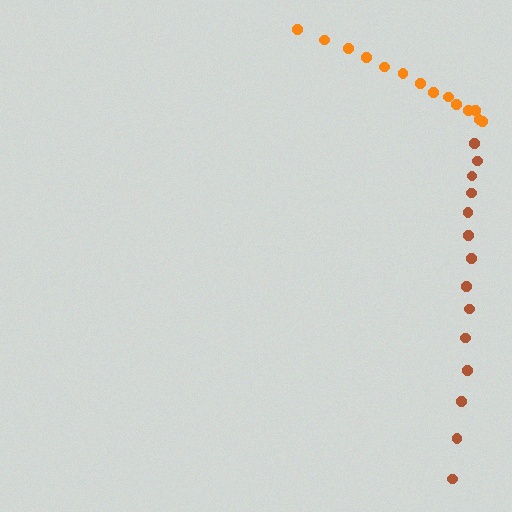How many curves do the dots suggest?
There are 2 distinct paths.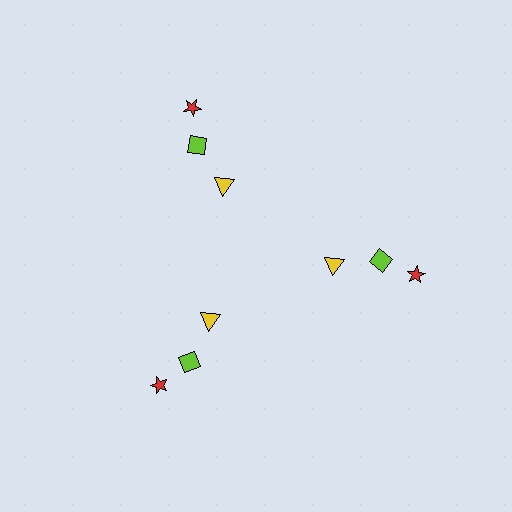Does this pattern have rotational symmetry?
Yes, this pattern has 3-fold rotational symmetry. It looks the same after rotating 120 degrees around the center.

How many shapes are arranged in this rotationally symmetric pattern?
There are 9 shapes, arranged in 3 groups of 3.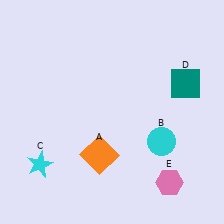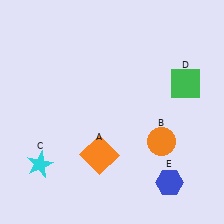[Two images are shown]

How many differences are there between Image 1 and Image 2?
There are 3 differences between the two images.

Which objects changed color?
B changed from cyan to orange. D changed from teal to green. E changed from pink to blue.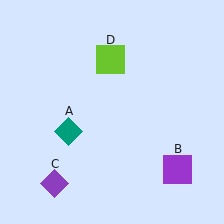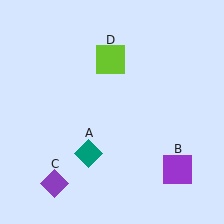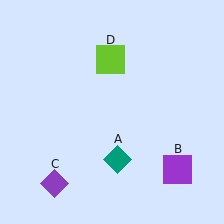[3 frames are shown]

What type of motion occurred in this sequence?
The teal diamond (object A) rotated counterclockwise around the center of the scene.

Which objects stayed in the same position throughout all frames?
Purple square (object B) and purple diamond (object C) and lime square (object D) remained stationary.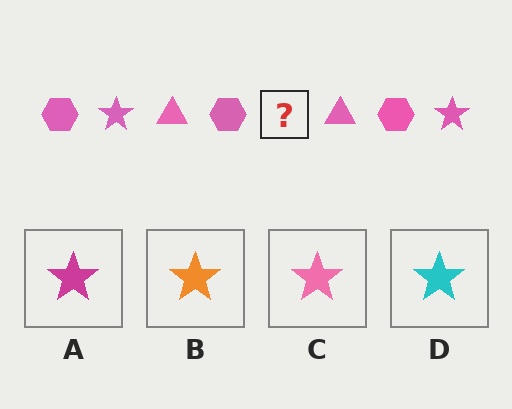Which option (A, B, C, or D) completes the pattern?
C.